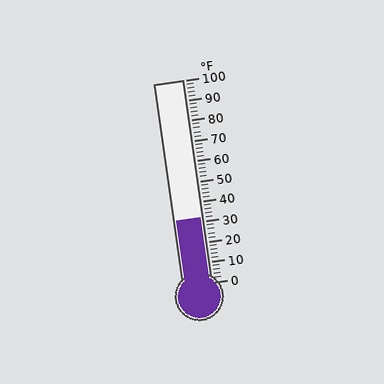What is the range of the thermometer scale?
The thermometer scale ranges from 0°F to 100°F.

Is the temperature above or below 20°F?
The temperature is above 20°F.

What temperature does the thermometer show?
The thermometer shows approximately 32°F.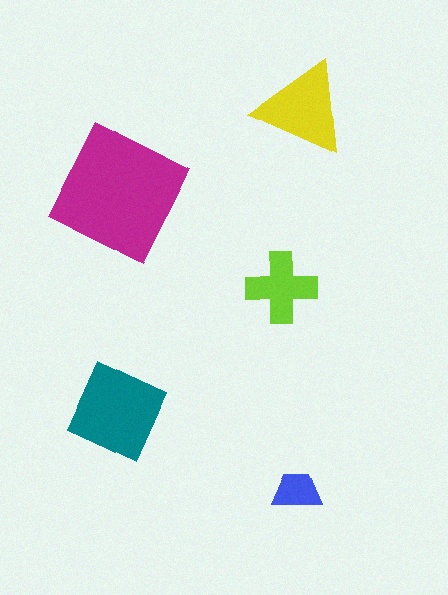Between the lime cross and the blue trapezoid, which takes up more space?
The lime cross.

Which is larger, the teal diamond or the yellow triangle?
The teal diamond.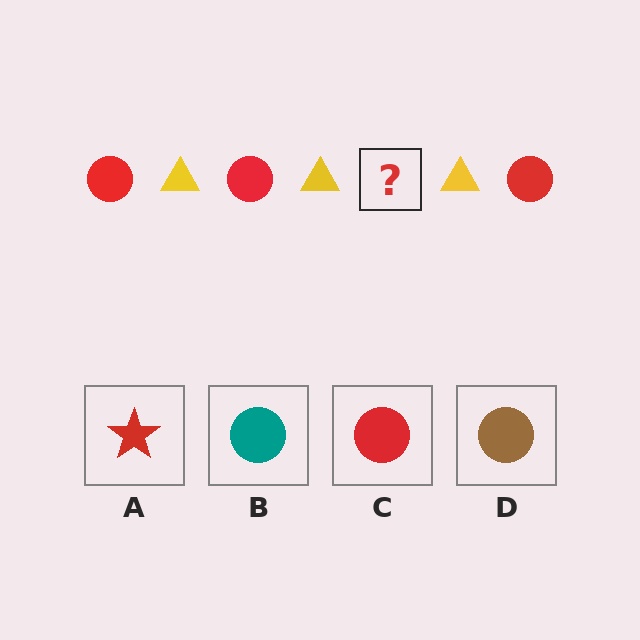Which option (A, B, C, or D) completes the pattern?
C.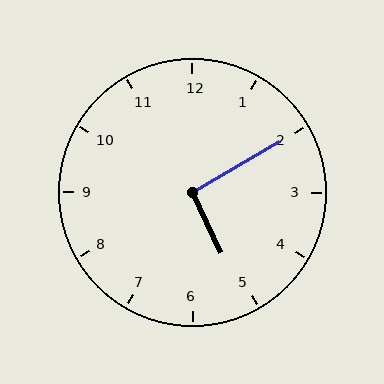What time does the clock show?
5:10.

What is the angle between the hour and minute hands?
Approximately 95 degrees.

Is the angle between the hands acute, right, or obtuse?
It is right.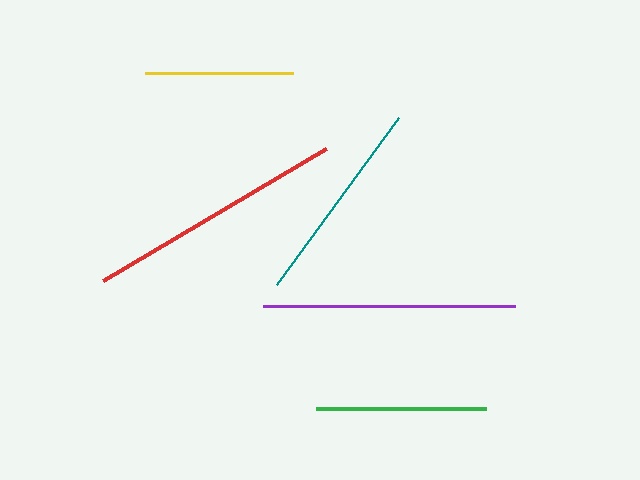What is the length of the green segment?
The green segment is approximately 170 pixels long.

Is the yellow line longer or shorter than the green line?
The green line is longer than the yellow line.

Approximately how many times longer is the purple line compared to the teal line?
The purple line is approximately 1.2 times the length of the teal line.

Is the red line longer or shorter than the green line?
The red line is longer than the green line.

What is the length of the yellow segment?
The yellow segment is approximately 148 pixels long.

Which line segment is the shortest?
The yellow line is the shortest at approximately 148 pixels.